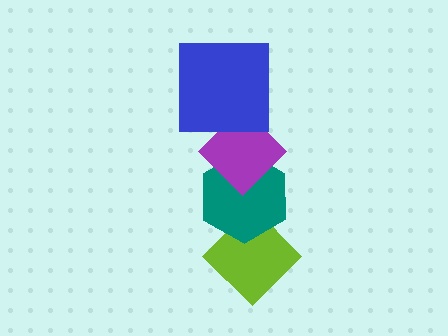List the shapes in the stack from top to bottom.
From top to bottom: the blue square, the purple diamond, the teal hexagon, the lime diamond.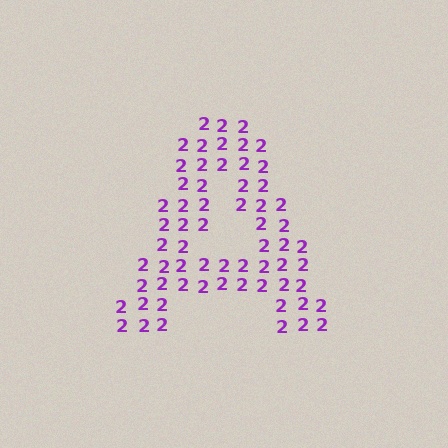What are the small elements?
The small elements are digit 2's.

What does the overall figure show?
The overall figure shows the letter A.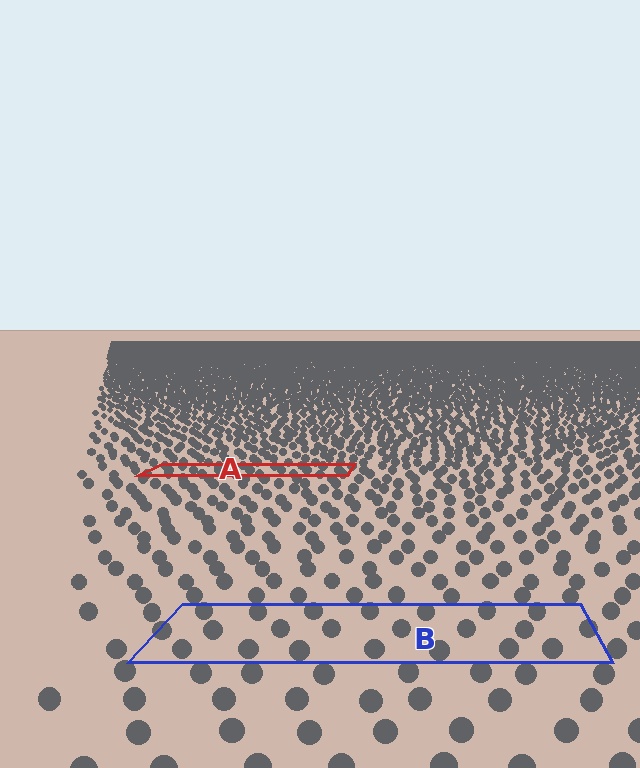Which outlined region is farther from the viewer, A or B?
Region A is farther from the viewer — the texture elements inside it appear smaller and more densely packed.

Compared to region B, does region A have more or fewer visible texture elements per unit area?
Region A has more texture elements per unit area — they are packed more densely because it is farther away.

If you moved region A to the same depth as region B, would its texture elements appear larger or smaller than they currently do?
They would appear larger. At a closer depth, the same texture elements are projected at a bigger on-screen size.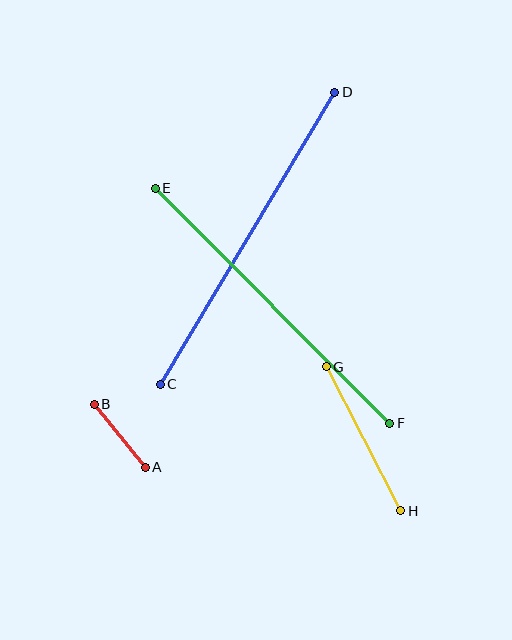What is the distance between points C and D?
The distance is approximately 340 pixels.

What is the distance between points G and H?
The distance is approximately 162 pixels.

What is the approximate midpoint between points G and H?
The midpoint is at approximately (364, 439) pixels.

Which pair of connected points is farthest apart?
Points C and D are farthest apart.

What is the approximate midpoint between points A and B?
The midpoint is at approximately (120, 436) pixels.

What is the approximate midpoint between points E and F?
The midpoint is at approximately (273, 306) pixels.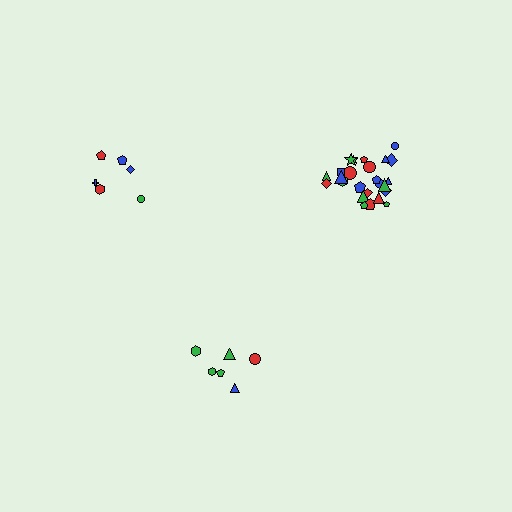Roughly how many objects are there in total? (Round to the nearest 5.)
Roughly 35 objects in total.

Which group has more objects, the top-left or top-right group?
The top-right group.